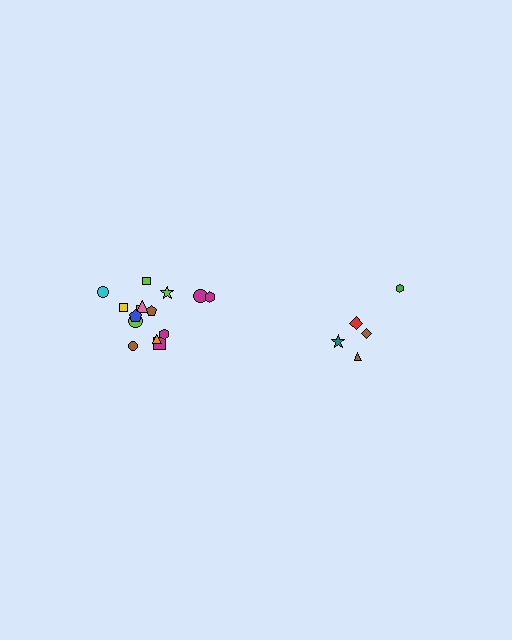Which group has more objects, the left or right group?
The left group.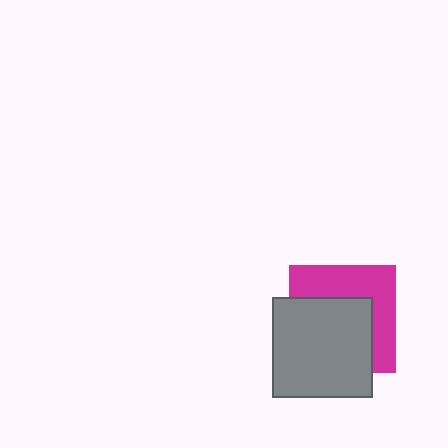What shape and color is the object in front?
The object in front is a gray square.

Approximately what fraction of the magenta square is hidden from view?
Roughly 56% of the magenta square is hidden behind the gray square.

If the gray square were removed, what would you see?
You would see the complete magenta square.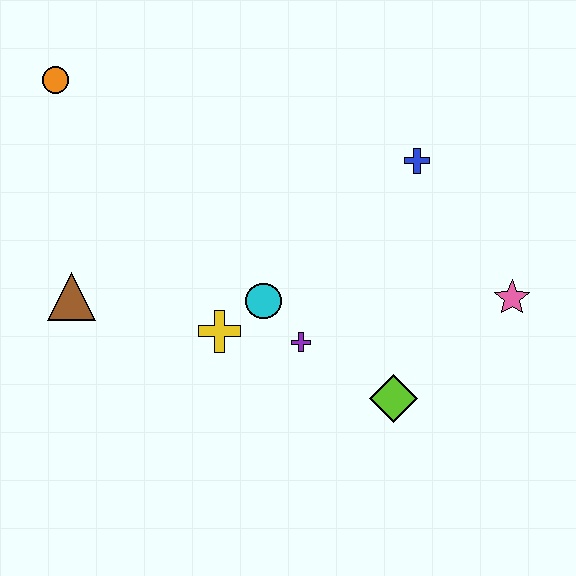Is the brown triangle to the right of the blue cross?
No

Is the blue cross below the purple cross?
No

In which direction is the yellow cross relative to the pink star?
The yellow cross is to the left of the pink star.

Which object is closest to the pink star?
The lime diamond is closest to the pink star.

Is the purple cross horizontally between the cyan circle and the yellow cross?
No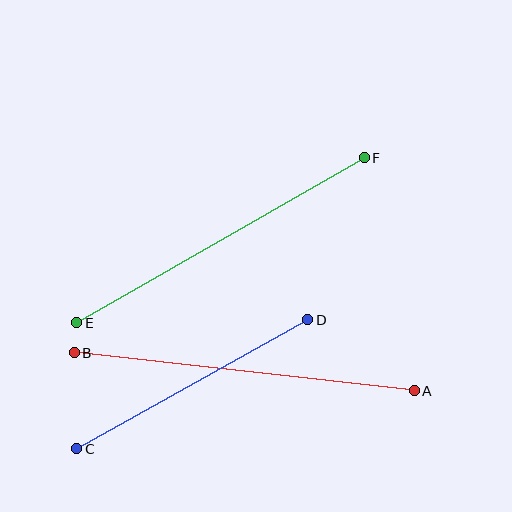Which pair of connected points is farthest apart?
Points A and B are farthest apart.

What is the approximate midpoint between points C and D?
The midpoint is at approximately (192, 384) pixels.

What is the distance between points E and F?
The distance is approximately 331 pixels.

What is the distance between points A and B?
The distance is approximately 342 pixels.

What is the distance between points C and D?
The distance is approximately 264 pixels.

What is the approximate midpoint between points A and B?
The midpoint is at approximately (244, 372) pixels.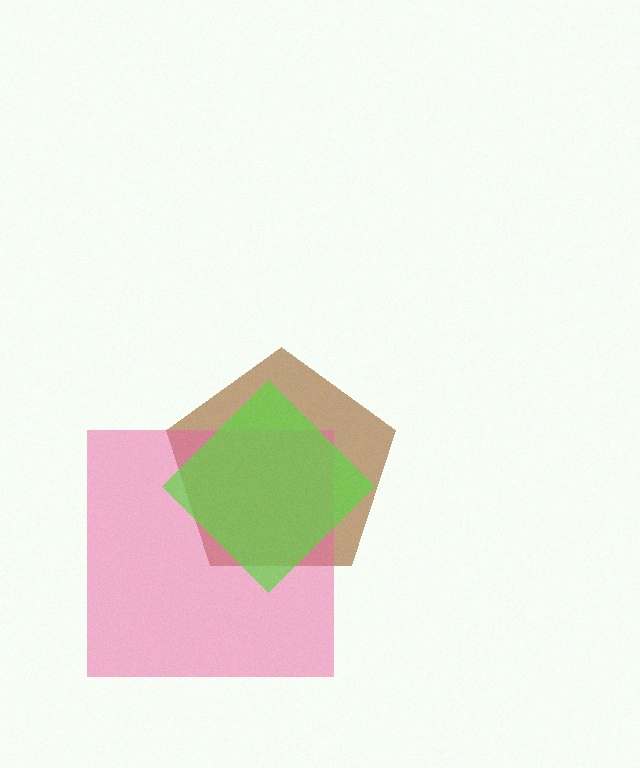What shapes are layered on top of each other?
The layered shapes are: a brown pentagon, a pink square, a lime diamond.